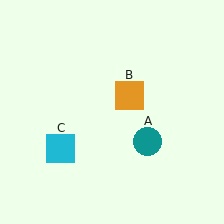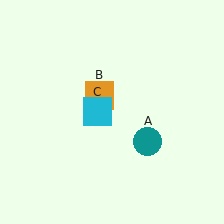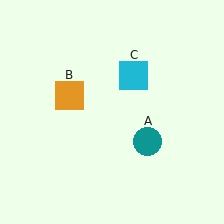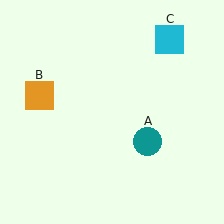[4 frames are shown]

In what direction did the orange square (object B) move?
The orange square (object B) moved left.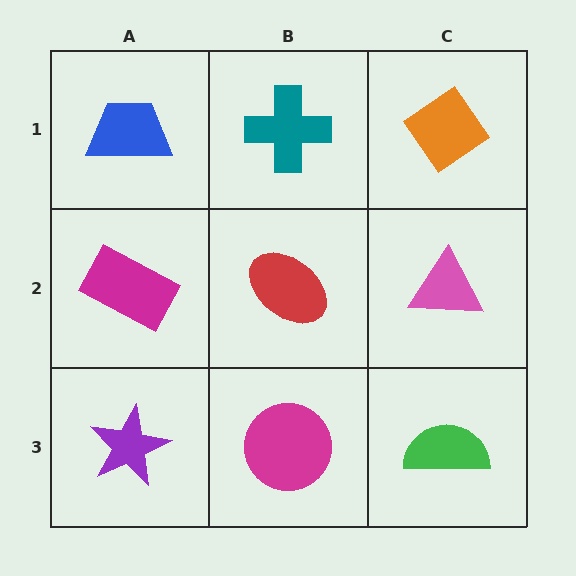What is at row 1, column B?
A teal cross.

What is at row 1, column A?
A blue trapezoid.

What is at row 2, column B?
A red ellipse.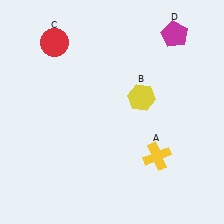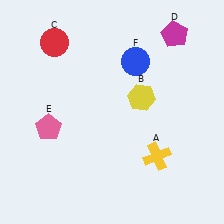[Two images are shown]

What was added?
A pink pentagon (E), a blue circle (F) were added in Image 2.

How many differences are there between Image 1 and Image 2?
There are 2 differences between the two images.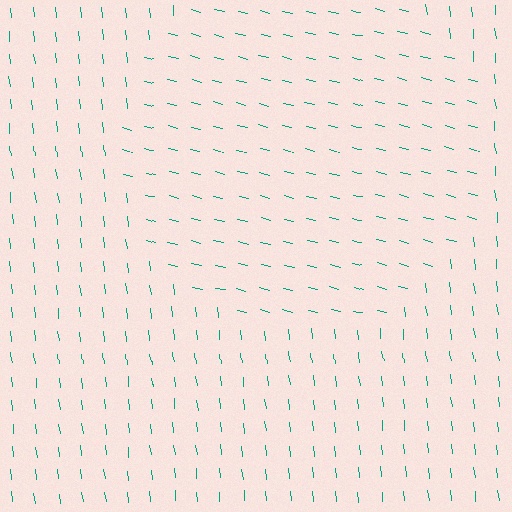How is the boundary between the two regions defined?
The boundary is defined purely by a change in line orientation (approximately 69 degrees difference). All lines are the same color and thickness.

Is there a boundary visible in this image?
Yes, there is a texture boundary formed by a change in line orientation.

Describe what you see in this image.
The image is filled with small teal line segments. A circle region in the image has lines oriented differently from the surrounding lines, creating a visible texture boundary.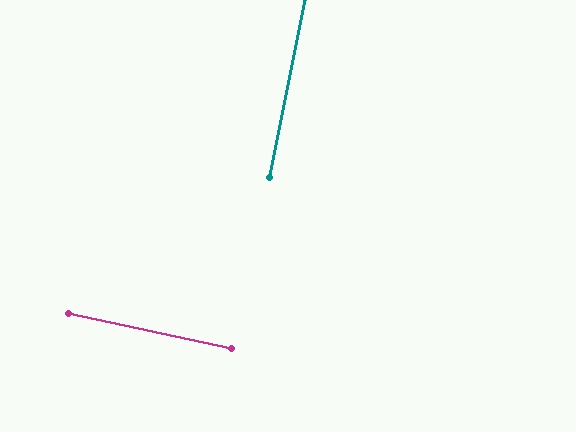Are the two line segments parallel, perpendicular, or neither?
Perpendicular — they meet at approximately 89°.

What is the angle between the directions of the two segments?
Approximately 89 degrees.